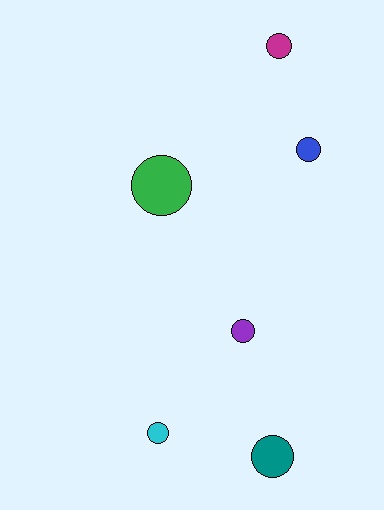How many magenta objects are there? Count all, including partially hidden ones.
There is 1 magenta object.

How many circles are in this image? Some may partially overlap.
There are 6 circles.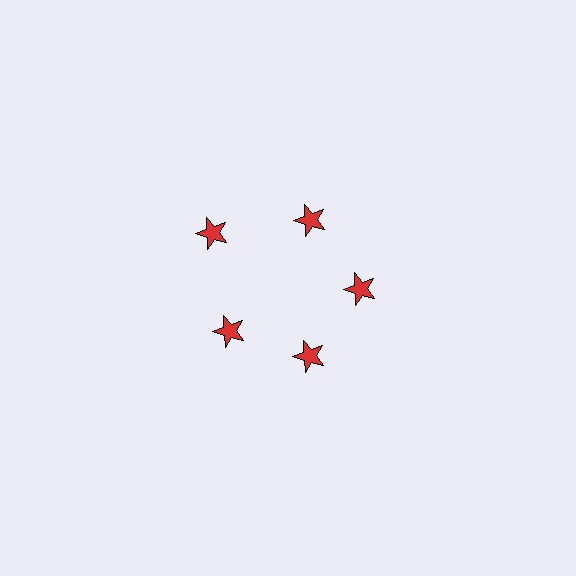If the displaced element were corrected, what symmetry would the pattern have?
It would have 5-fold rotational symmetry — the pattern would map onto itself every 72 degrees.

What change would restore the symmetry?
The symmetry would be restored by moving it inward, back onto the ring so that all 5 stars sit at equal angles and equal distance from the center.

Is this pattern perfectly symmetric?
No. The 5 red stars are arranged in a ring, but one element near the 10 o'clock position is pushed outward from the center, breaking the 5-fold rotational symmetry.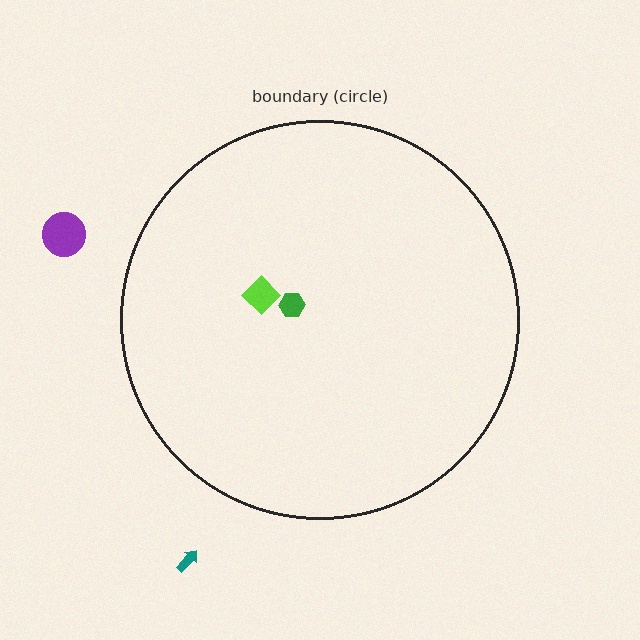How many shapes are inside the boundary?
2 inside, 2 outside.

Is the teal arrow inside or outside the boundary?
Outside.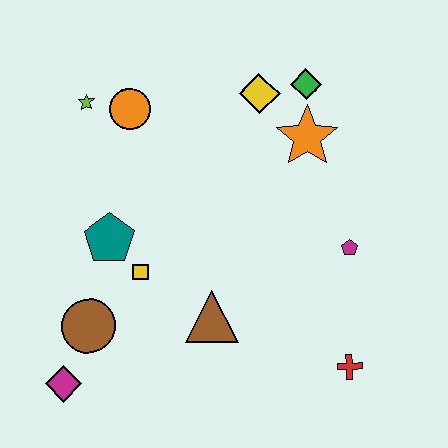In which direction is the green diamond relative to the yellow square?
The green diamond is above the yellow square.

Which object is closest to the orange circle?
The lime star is closest to the orange circle.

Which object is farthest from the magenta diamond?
The green diamond is farthest from the magenta diamond.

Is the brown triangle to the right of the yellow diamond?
No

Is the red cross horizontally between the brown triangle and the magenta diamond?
No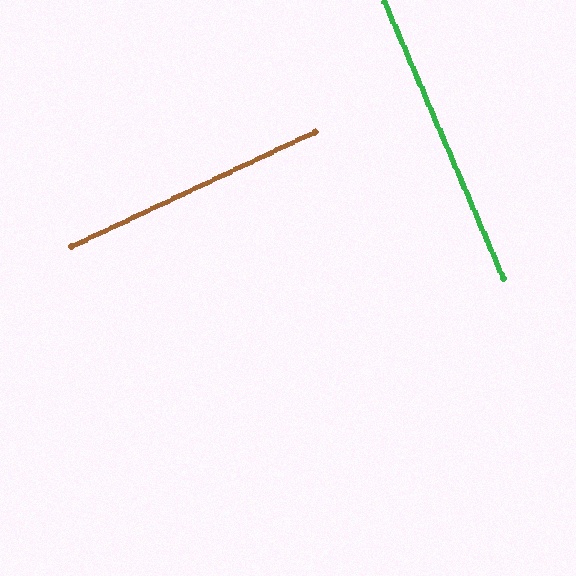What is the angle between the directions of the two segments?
Approximately 88 degrees.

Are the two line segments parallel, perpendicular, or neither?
Perpendicular — they meet at approximately 88°.